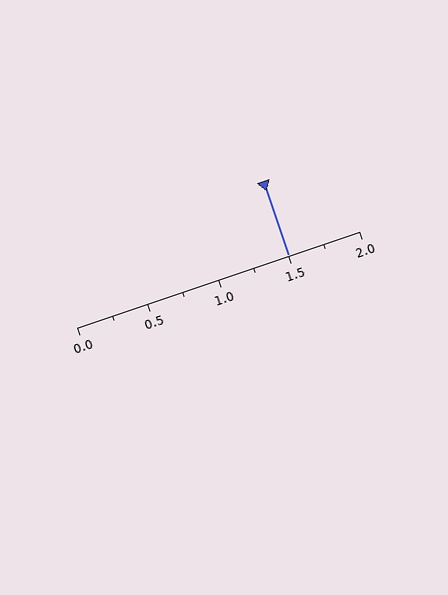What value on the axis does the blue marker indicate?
The marker indicates approximately 1.5.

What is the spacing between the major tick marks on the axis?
The major ticks are spaced 0.5 apart.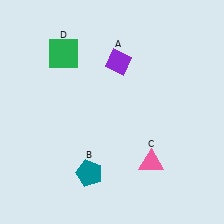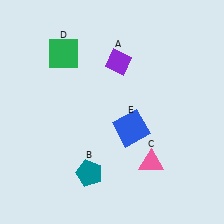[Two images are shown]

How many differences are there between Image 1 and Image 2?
There is 1 difference between the two images.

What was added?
A blue square (E) was added in Image 2.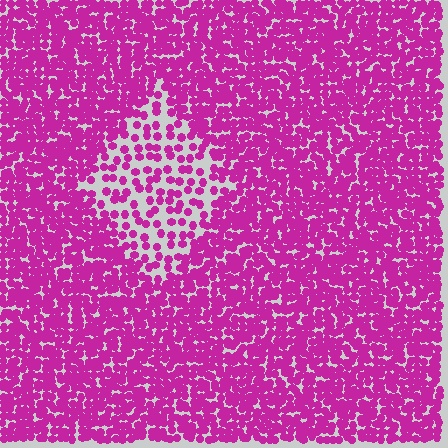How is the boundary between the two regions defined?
The boundary is defined by a change in element density (approximately 2.4x ratio). All elements are the same color, size, and shape.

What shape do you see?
I see a diamond.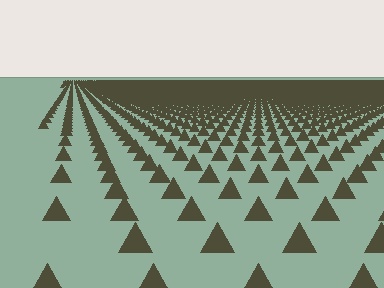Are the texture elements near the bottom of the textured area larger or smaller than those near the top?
Larger. Near the bottom, elements are closer to the viewer and appear at a bigger on-screen size.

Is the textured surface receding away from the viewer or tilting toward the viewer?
The surface is receding away from the viewer. Texture elements get smaller and denser toward the top.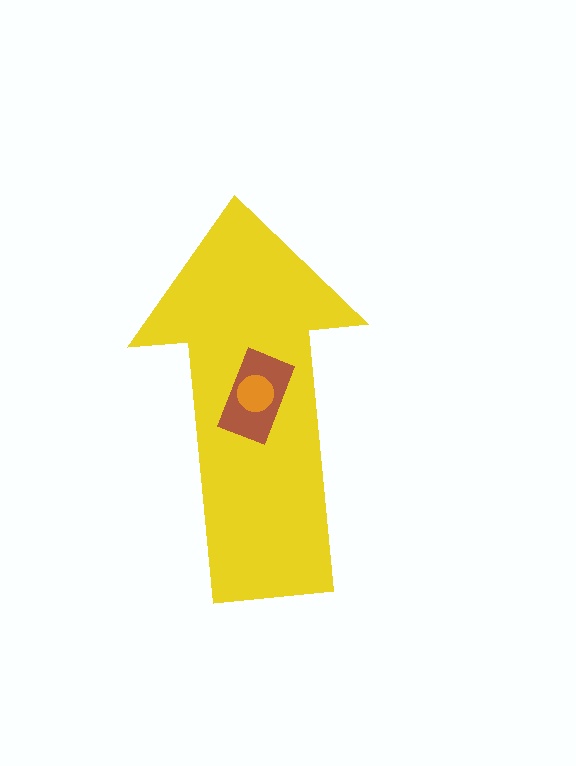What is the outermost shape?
The yellow arrow.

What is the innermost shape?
The orange circle.